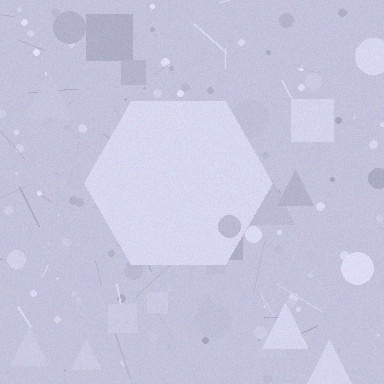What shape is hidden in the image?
A hexagon is hidden in the image.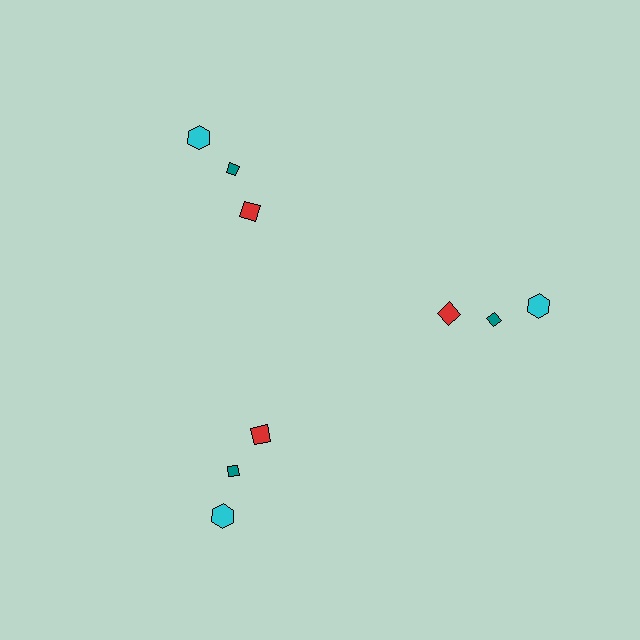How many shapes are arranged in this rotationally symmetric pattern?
There are 9 shapes, arranged in 3 groups of 3.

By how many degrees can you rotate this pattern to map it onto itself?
The pattern maps onto itself every 120 degrees of rotation.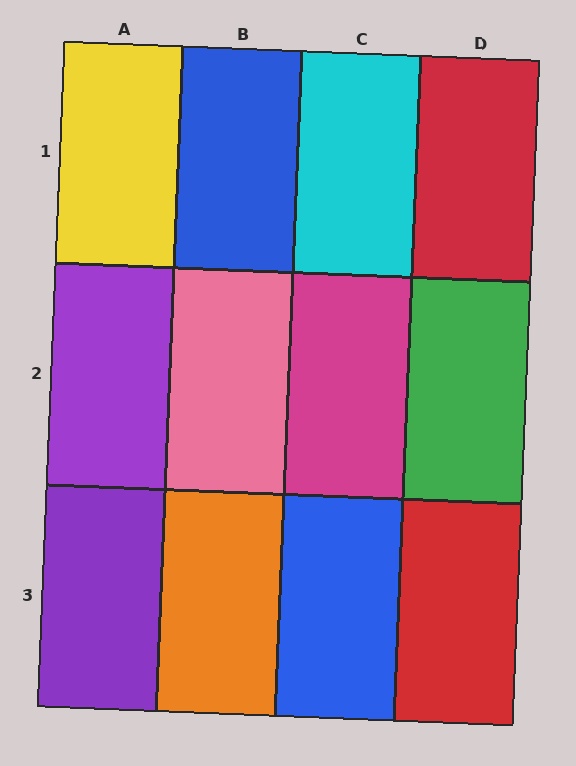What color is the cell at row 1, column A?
Yellow.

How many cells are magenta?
1 cell is magenta.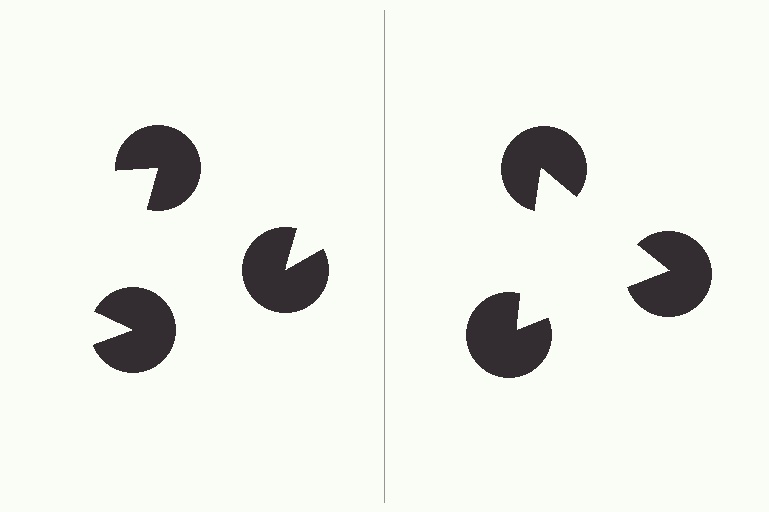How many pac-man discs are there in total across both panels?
6 — 3 on each side.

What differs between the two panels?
The pac-man discs are positioned identically on both sides; only the wedge orientations differ. On the right they align to a triangle; on the left they are misaligned.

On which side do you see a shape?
An illusory triangle appears on the right side. On the left side the wedge cuts are rotated, so no coherent shape forms.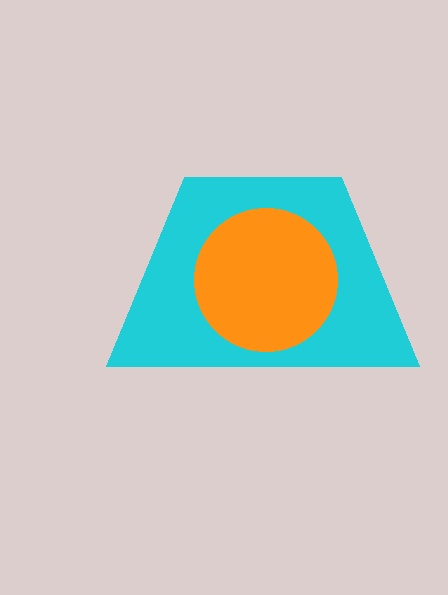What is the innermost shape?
The orange circle.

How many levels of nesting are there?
2.